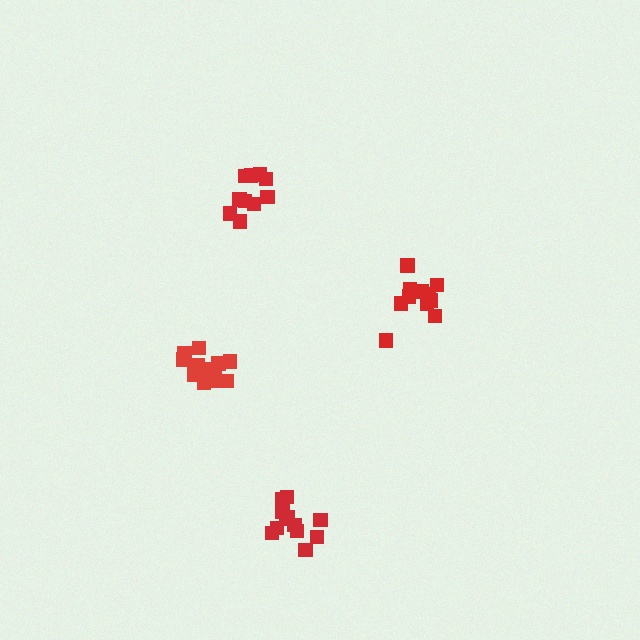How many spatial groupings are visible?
There are 4 spatial groupings.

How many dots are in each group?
Group 1: 10 dots, Group 2: 11 dots, Group 3: 12 dots, Group 4: 12 dots (45 total).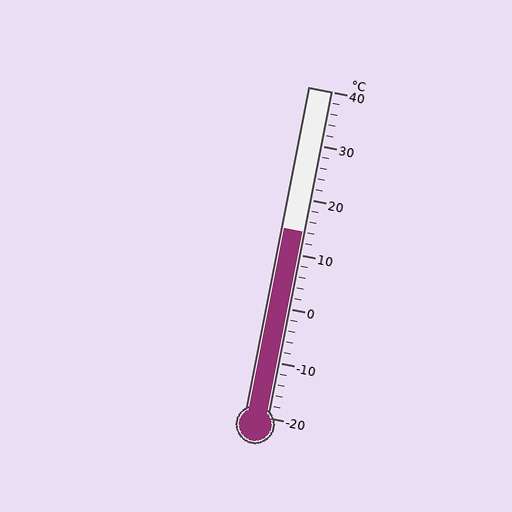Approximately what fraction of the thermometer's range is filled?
The thermometer is filled to approximately 55% of its range.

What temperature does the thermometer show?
The thermometer shows approximately 14°C.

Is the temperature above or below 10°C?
The temperature is above 10°C.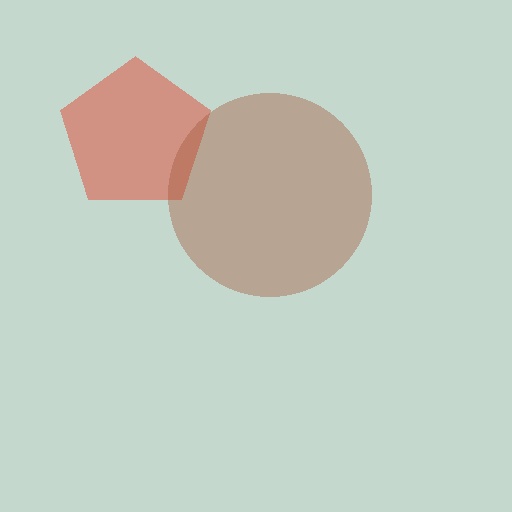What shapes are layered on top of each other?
The layered shapes are: a red pentagon, a brown circle.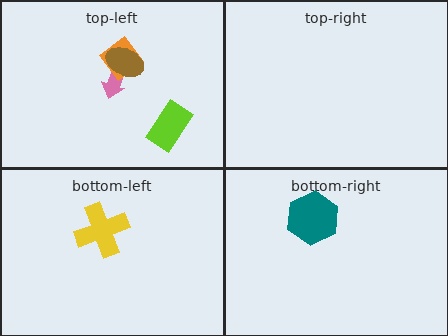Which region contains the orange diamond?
The top-left region.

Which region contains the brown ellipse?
The top-left region.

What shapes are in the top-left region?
The lime rectangle, the pink arrow, the orange diamond, the brown ellipse.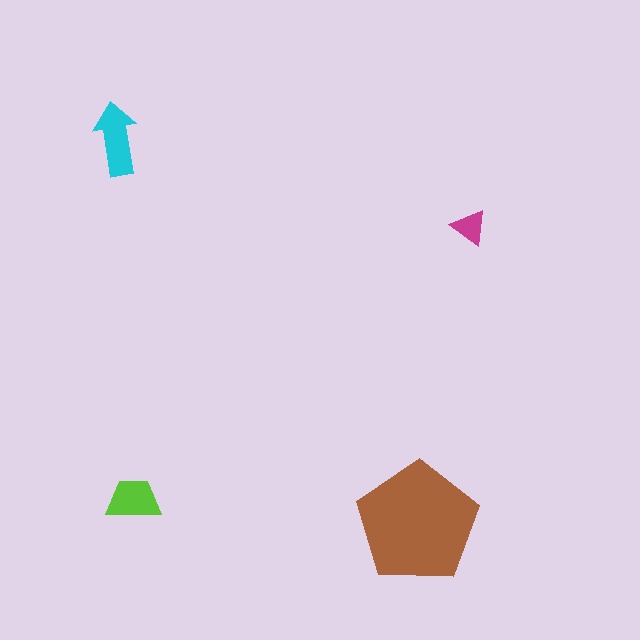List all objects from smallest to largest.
The magenta triangle, the lime trapezoid, the cyan arrow, the brown pentagon.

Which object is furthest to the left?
The cyan arrow is leftmost.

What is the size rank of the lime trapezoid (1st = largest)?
3rd.